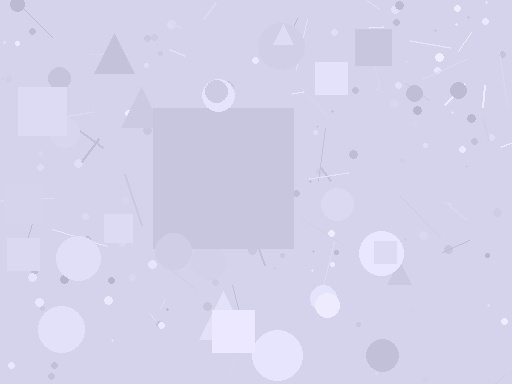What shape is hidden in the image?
A square is hidden in the image.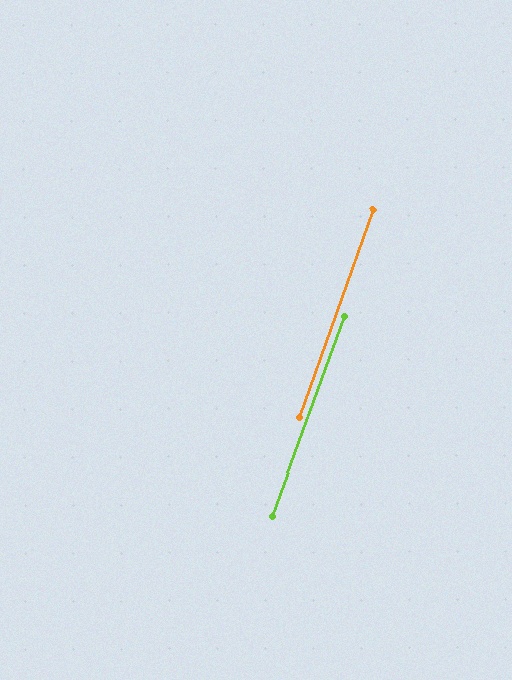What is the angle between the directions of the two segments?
Approximately 0 degrees.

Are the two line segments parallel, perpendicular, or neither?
Parallel — their directions differ by only 0.2°.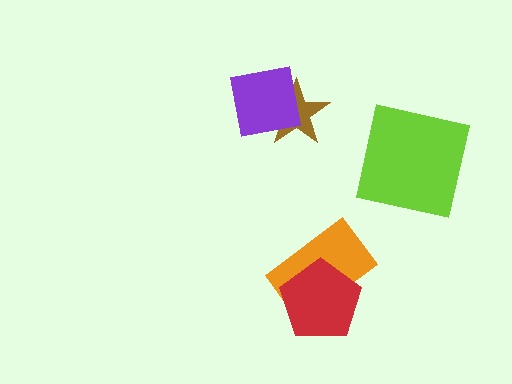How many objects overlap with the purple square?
1 object overlaps with the purple square.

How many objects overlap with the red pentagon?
1 object overlaps with the red pentagon.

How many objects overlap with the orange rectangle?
1 object overlaps with the orange rectangle.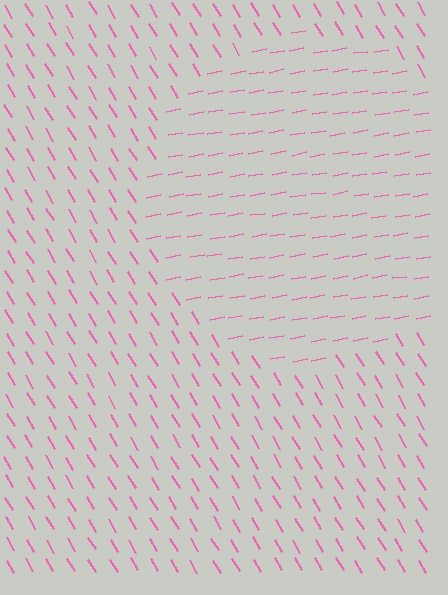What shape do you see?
I see a circle.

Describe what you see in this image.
The image is filled with small pink line segments. A circle region in the image has lines oriented differently from the surrounding lines, creating a visible texture boundary.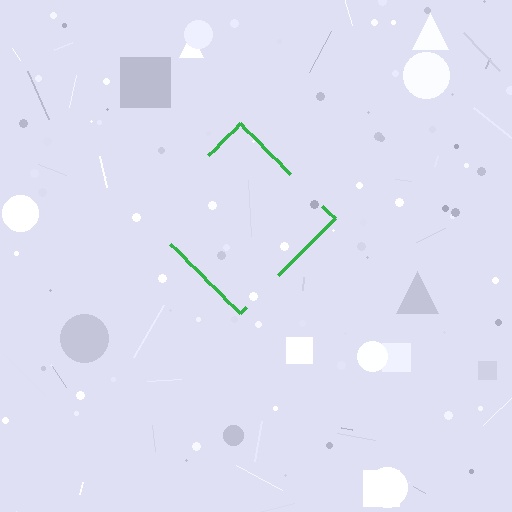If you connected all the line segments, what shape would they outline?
They would outline a diamond.